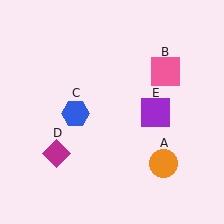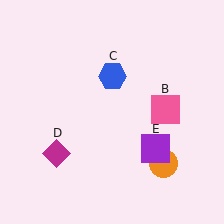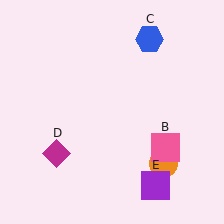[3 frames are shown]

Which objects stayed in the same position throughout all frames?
Orange circle (object A) and magenta diamond (object D) remained stationary.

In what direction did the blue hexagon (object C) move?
The blue hexagon (object C) moved up and to the right.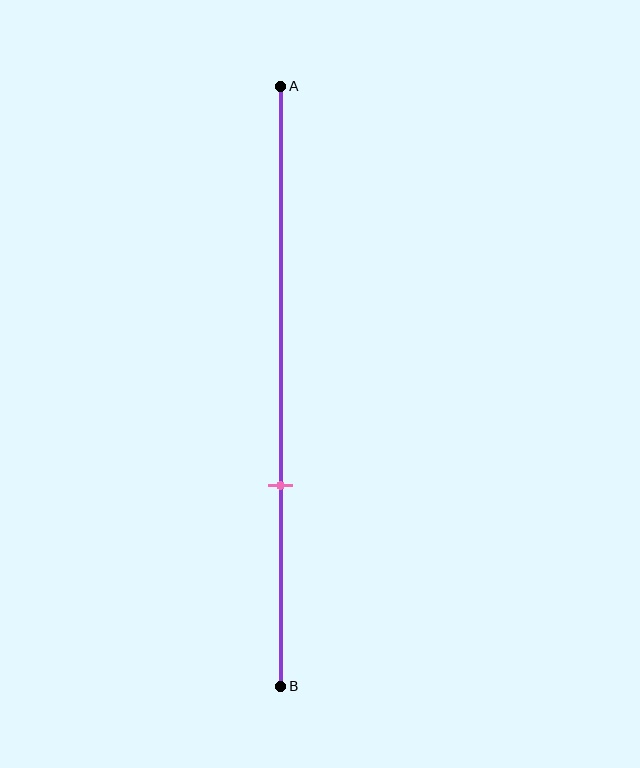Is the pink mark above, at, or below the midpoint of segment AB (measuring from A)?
The pink mark is below the midpoint of segment AB.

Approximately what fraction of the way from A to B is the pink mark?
The pink mark is approximately 65% of the way from A to B.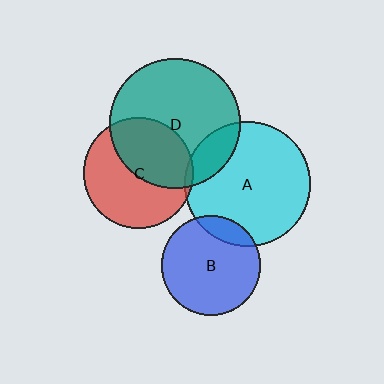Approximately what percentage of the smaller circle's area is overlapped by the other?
Approximately 5%.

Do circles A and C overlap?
Yes.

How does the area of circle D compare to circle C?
Approximately 1.4 times.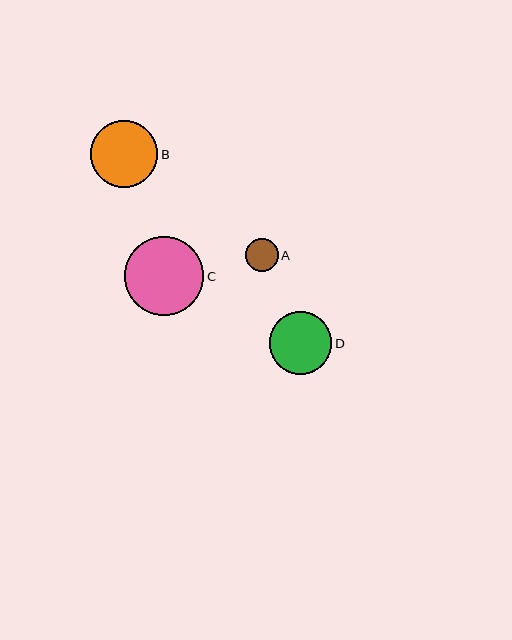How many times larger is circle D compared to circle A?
Circle D is approximately 1.9 times the size of circle A.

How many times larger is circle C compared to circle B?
Circle C is approximately 1.2 times the size of circle B.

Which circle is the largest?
Circle C is the largest with a size of approximately 79 pixels.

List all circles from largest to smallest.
From largest to smallest: C, B, D, A.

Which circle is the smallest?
Circle A is the smallest with a size of approximately 33 pixels.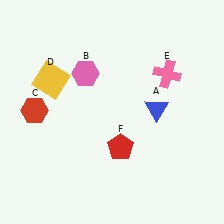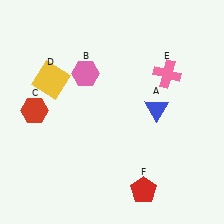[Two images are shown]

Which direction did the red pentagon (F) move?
The red pentagon (F) moved down.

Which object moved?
The red pentagon (F) moved down.